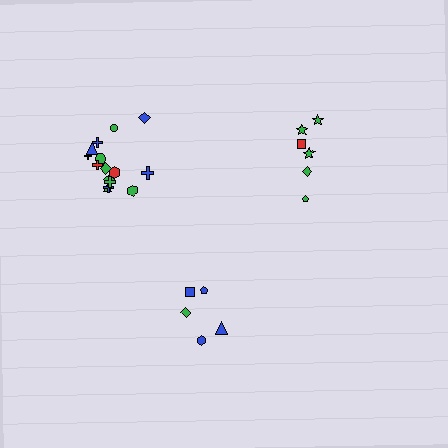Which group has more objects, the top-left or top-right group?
The top-left group.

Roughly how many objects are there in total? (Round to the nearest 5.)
Roughly 25 objects in total.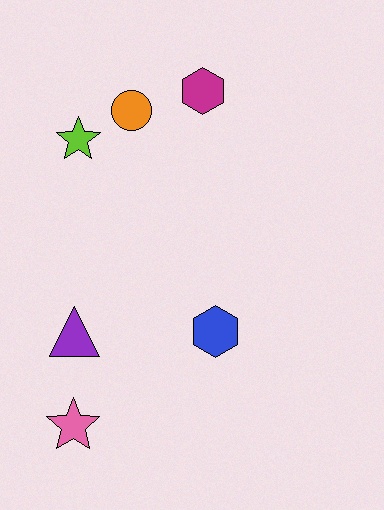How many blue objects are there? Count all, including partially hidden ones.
There is 1 blue object.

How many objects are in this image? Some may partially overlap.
There are 6 objects.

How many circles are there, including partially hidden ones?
There is 1 circle.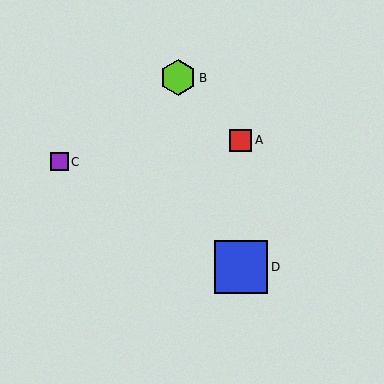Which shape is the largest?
The blue square (labeled D) is the largest.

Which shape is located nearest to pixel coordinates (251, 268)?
The blue square (labeled D) at (241, 267) is nearest to that location.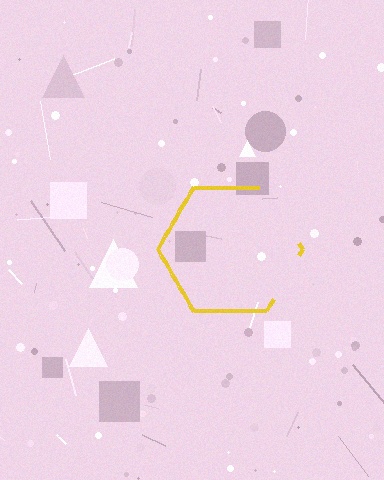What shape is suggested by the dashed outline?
The dashed outline suggests a hexagon.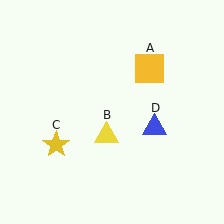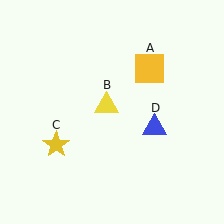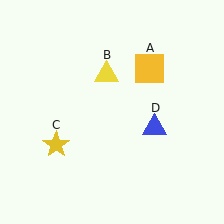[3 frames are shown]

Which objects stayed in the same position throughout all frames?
Yellow square (object A) and yellow star (object C) and blue triangle (object D) remained stationary.